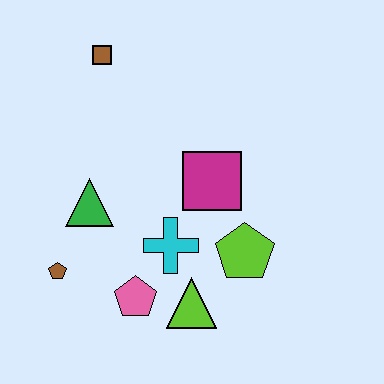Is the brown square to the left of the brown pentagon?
No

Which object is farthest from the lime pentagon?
The brown square is farthest from the lime pentagon.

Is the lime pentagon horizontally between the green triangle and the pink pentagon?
No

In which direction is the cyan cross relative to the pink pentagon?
The cyan cross is above the pink pentagon.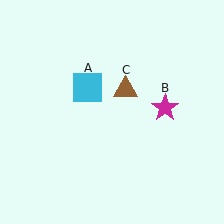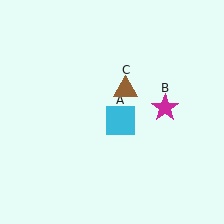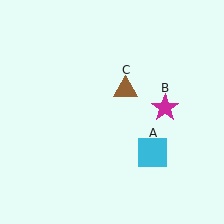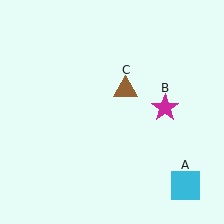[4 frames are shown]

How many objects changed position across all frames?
1 object changed position: cyan square (object A).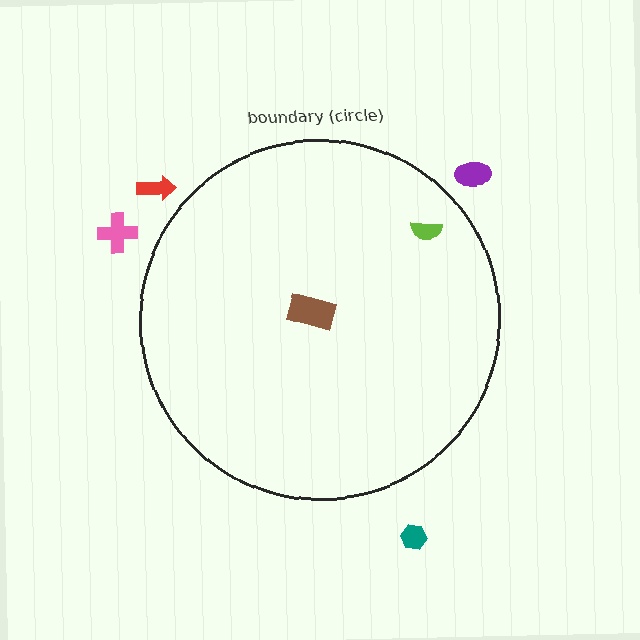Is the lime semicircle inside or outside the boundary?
Inside.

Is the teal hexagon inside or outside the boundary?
Outside.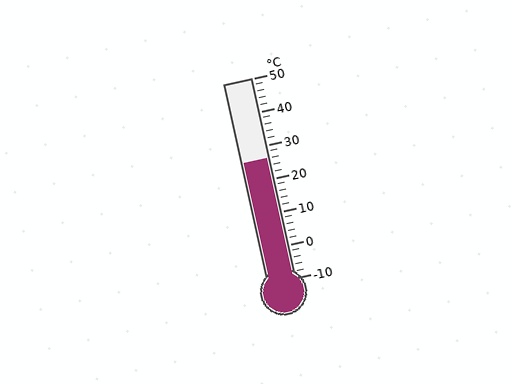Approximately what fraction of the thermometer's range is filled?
The thermometer is filled to approximately 60% of its range.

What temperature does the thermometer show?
The thermometer shows approximately 26°C.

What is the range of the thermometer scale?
The thermometer scale ranges from -10°C to 50°C.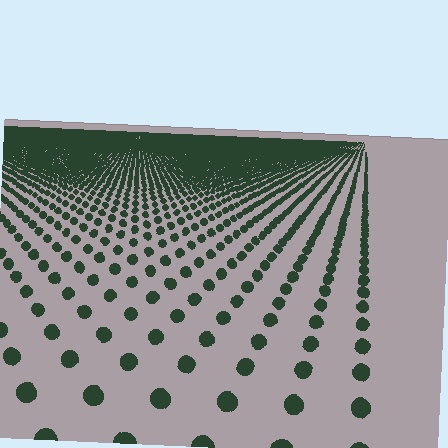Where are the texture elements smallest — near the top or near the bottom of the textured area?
Near the top.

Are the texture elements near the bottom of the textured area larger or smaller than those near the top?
Larger. Near the bottom, elements are closer to the viewer and appear at a bigger on-screen size.